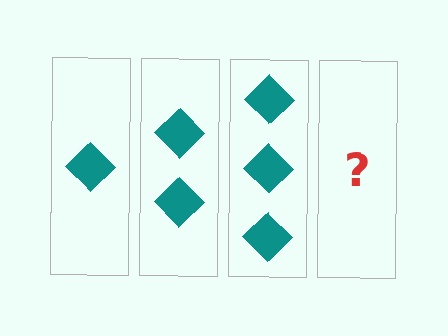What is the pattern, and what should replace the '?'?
The pattern is that each step adds one more diamond. The '?' should be 4 diamonds.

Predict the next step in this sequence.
The next step is 4 diamonds.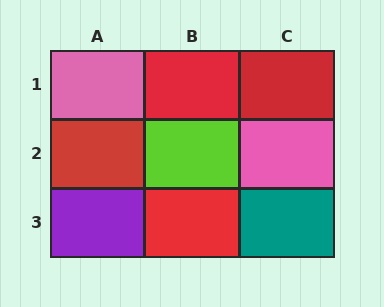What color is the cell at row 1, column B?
Red.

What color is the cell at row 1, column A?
Pink.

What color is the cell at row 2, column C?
Pink.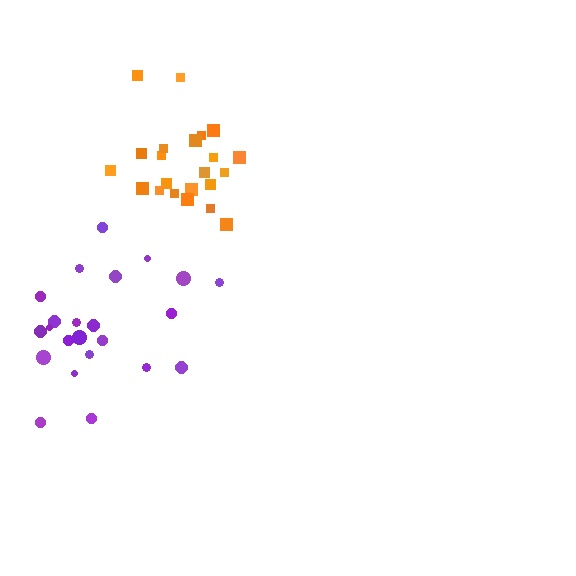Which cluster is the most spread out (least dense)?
Purple.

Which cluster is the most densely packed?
Orange.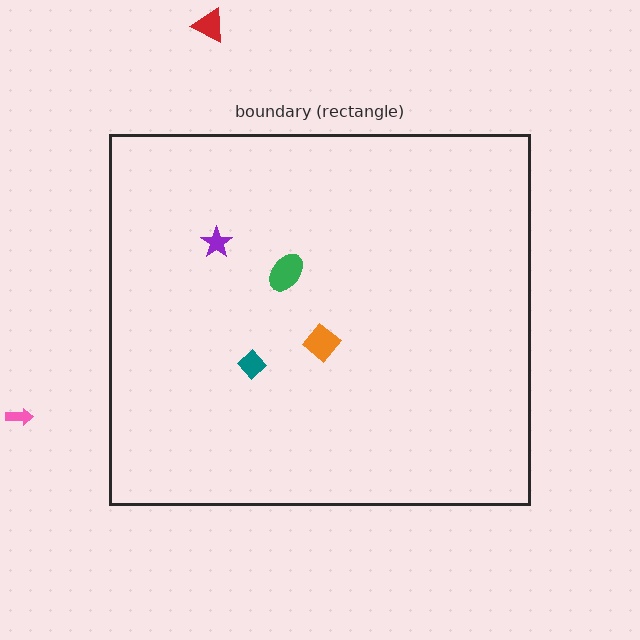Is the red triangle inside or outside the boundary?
Outside.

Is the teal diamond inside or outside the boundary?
Inside.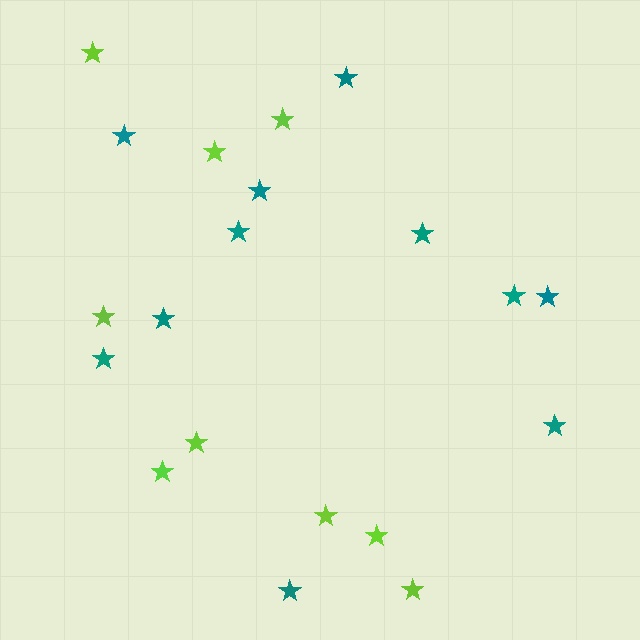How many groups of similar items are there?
There are 2 groups: one group of lime stars (9) and one group of teal stars (11).